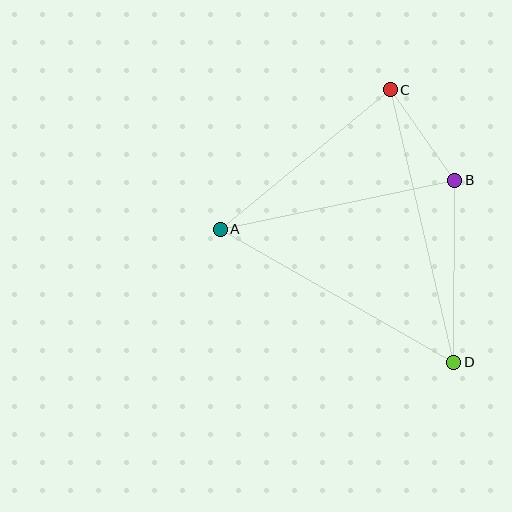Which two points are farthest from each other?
Points C and D are farthest from each other.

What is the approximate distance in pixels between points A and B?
The distance between A and B is approximately 240 pixels.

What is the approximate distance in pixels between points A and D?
The distance between A and D is approximately 269 pixels.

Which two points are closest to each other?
Points B and C are closest to each other.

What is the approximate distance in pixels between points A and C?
The distance between A and C is approximately 220 pixels.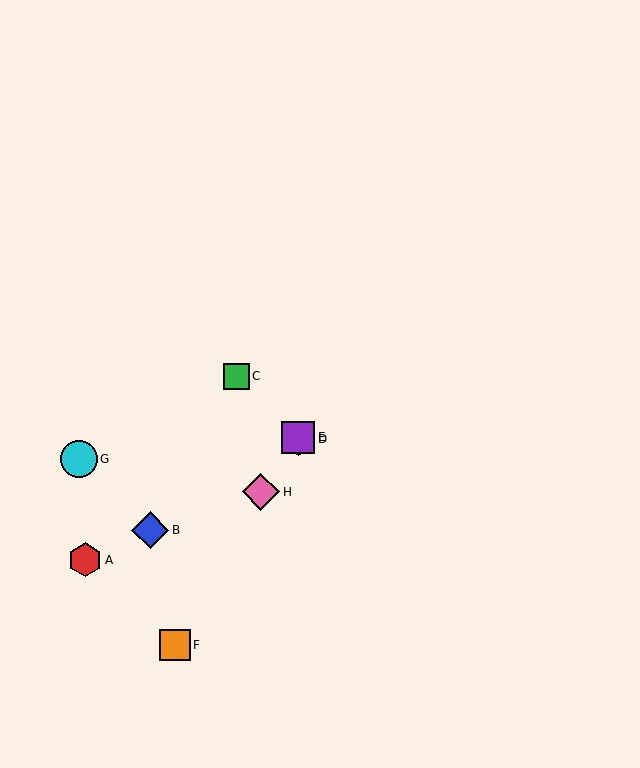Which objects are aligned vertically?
Objects D, E are aligned vertically.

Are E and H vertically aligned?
No, E is at x≈298 and H is at x≈261.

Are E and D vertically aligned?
Yes, both are at x≈298.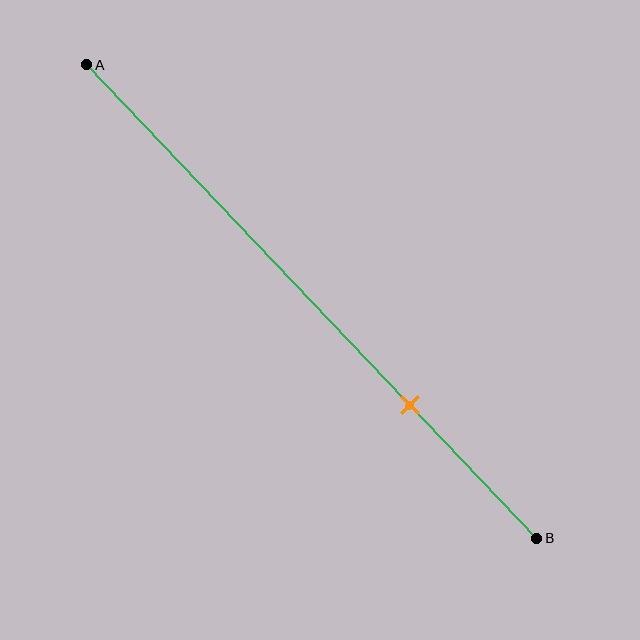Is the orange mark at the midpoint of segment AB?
No, the mark is at about 70% from A, not at the 50% midpoint.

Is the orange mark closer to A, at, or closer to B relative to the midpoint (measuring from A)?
The orange mark is closer to point B than the midpoint of segment AB.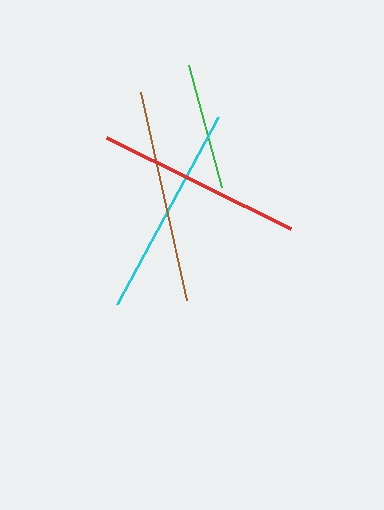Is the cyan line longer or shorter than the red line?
The cyan line is longer than the red line.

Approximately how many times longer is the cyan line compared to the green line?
The cyan line is approximately 1.7 times the length of the green line.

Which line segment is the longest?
The brown line is the longest at approximately 213 pixels.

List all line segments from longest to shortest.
From longest to shortest: brown, cyan, red, green.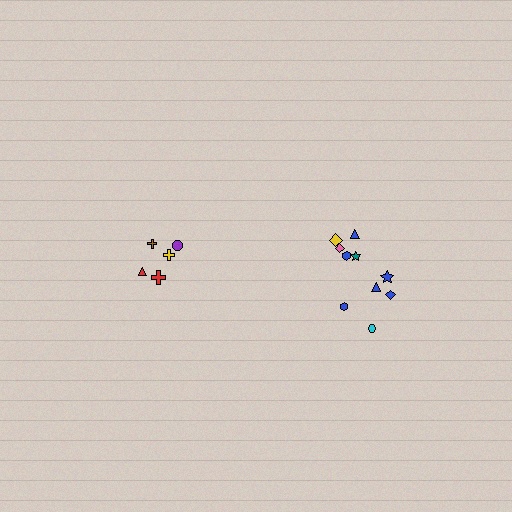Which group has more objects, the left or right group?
The right group.